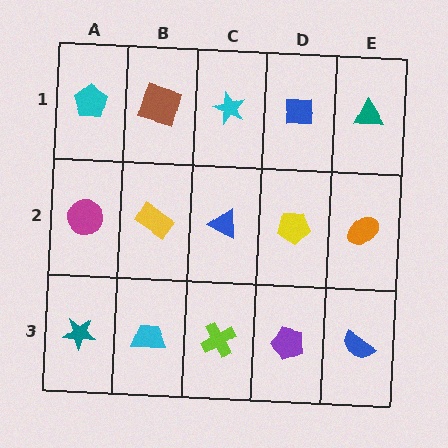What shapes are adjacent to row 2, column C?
A cyan star (row 1, column C), a lime cross (row 3, column C), a yellow rectangle (row 2, column B), a yellow pentagon (row 2, column D).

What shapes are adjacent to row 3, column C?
A blue triangle (row 2, column C), a cyan trapezoid (row 3, column B), a purple pentagon (row 3, column D).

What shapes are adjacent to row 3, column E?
An orange ellipse (row 2, column E), a purple pentagon (row 3, column D).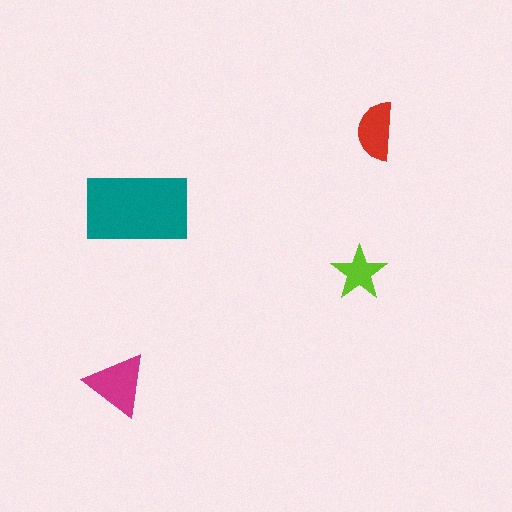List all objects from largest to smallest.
The teal rectangle, the magenta triangle, the red semicircle, the lime star.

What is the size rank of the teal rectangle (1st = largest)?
1st.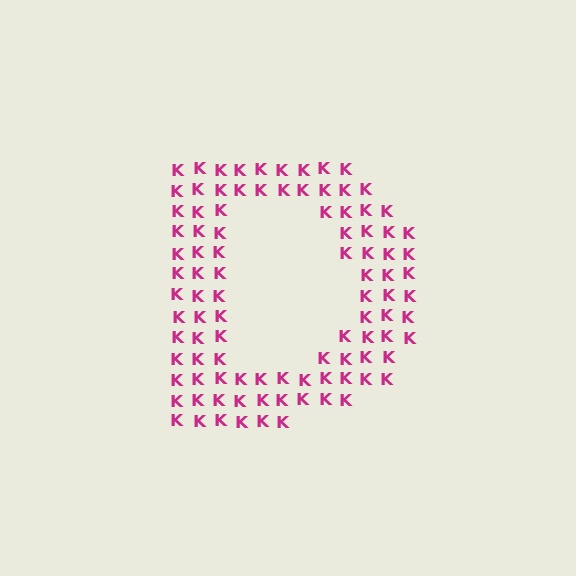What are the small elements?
The small elements are letter K's.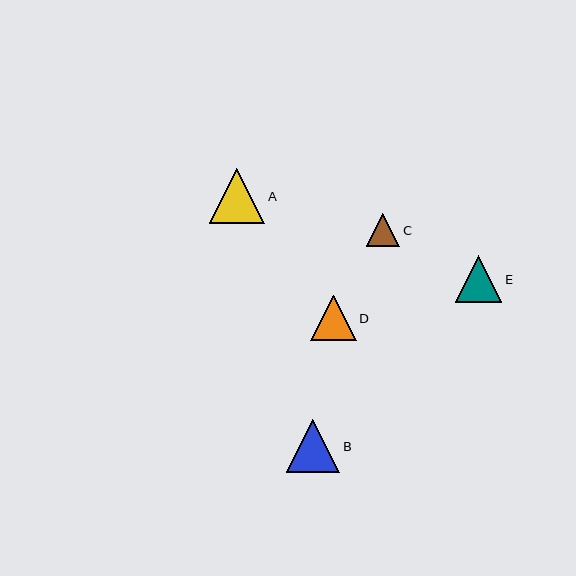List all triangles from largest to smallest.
From largest to smallest: A, B, E, D, C.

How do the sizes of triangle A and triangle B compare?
Triangle A and triangle B are approximately the same size.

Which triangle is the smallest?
Triangle C is the smallest with a size of approximately 34 pixels.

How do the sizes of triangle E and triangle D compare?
Triangle E and triangle D are approximately the same size.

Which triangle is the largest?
Triangle A is the largest with a size of approximately 56 pixels.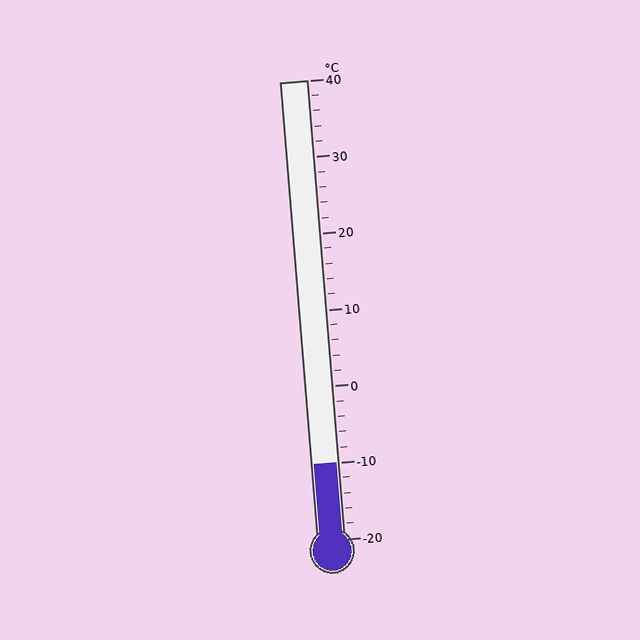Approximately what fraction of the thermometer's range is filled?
The thermometer is filled to approximately 15% of its range.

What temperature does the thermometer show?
The thermometer shows approximately -10°C.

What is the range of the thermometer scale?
The thermometer scale ranges from -20°C to 40°C.